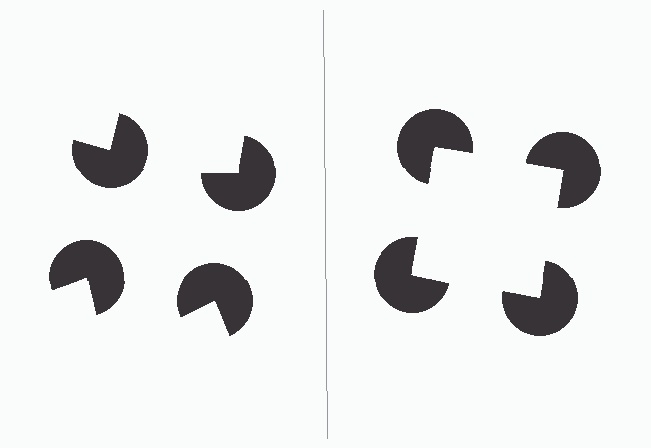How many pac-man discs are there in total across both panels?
8 — 4 on each side.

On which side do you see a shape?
An illusory square appears on the right side. On the left side the wedge cuts are rotated, so no coherent shape forms.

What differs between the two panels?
The pac-man discs are positioned identically on both sides; only the wedge orientations differ. On the right they align to a square; on the left they are misaligned.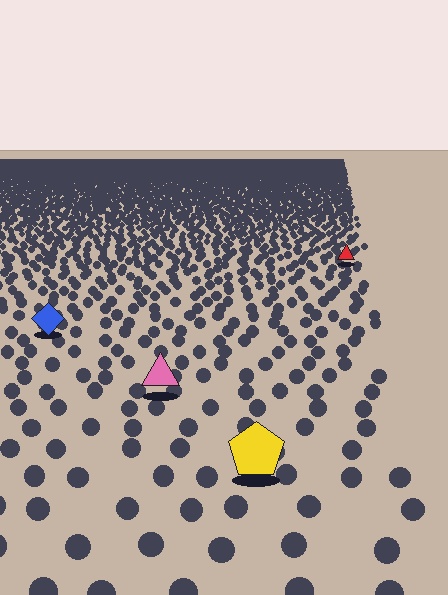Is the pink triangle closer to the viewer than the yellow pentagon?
No. The yellow pentagon is closer — you can tell from the texture gradient: the ground texture is coarser near it.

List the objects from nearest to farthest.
From nearest to farthest: the yellow pentagon, the pink triangle, the blue diamond, the red triangle.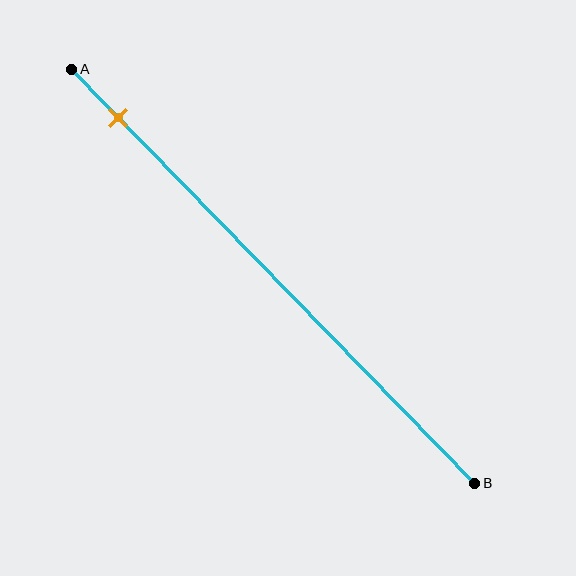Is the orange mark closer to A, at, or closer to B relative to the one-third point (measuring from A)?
The orange mark is closer to point A than the one-third point of segment AB.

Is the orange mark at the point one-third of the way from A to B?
No, the mark is at about 10% from A, not at the 33% one-third point.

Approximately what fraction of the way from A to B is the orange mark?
The orange mark is approximately 10% of the way from A to B.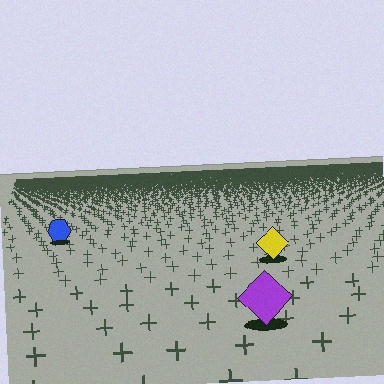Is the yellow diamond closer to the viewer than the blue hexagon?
Yes. The yellow diamond is closer — you can tell from the texture gradient: the ground texture is coarser near it.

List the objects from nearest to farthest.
From nearest to farthest: the purple diamond, the yellow diamond, the blue hexagon.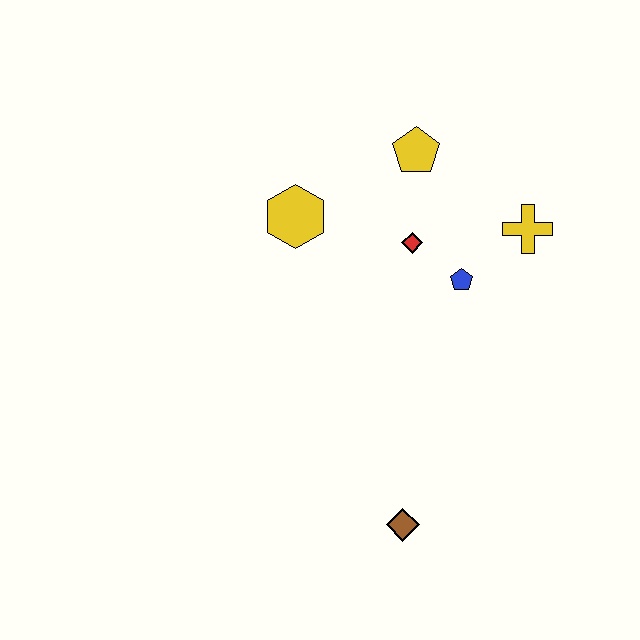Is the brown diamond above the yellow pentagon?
No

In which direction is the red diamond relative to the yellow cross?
The red diamond is to the left of the yellow cross.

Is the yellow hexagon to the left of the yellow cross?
Yes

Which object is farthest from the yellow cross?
The brown diamond is farthest from the yellow cross.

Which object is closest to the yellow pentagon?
The red diamond is closest to the yellow pentagon.